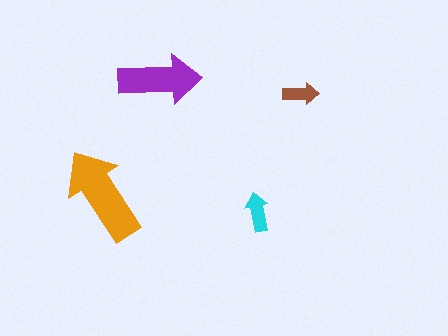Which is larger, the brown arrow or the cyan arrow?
The cyan one.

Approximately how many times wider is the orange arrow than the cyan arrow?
About 2.5 times wider.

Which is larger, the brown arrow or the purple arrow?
The purple one.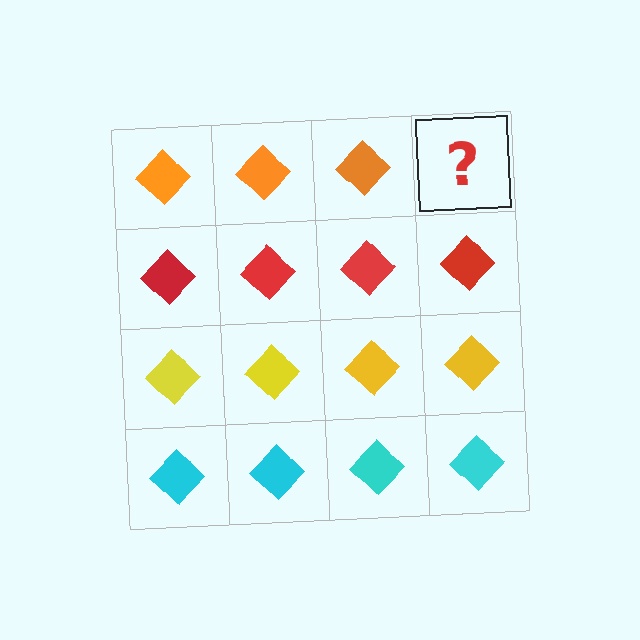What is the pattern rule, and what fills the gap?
The rule is that each row has a consistent color. The gap should be filled with an orange diamond.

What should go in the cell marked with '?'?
The missing cell should contain an orange diamond.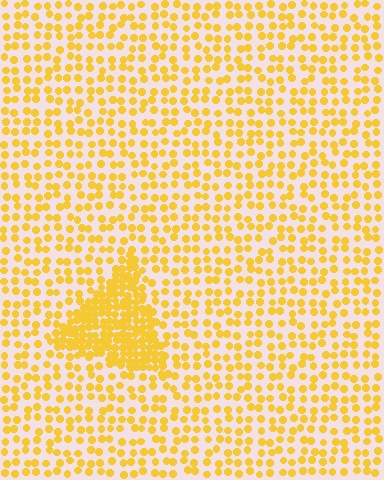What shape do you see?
I see a triangle.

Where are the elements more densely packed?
The elements are more densely packed inside the triangle boundary.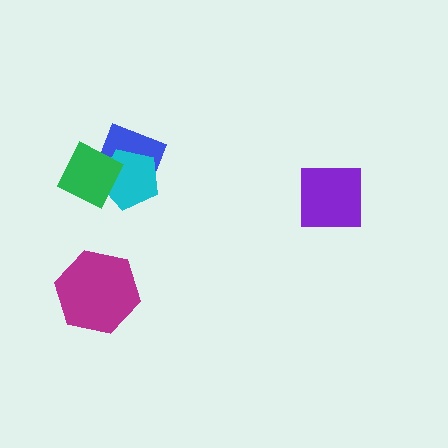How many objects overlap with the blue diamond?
2 objects overlap with the blue diamond.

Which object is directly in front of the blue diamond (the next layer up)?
The cyan pentagon is directly in front of the blue diamond.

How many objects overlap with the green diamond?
2 objects overlap with the green diamond.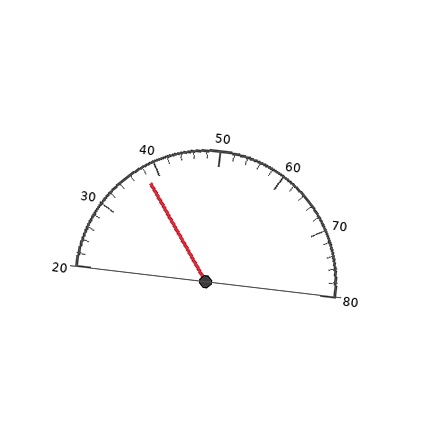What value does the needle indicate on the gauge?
The needle indicates approximately 38.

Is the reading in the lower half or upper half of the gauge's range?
The reading is in the lower half of the range (20 to 80).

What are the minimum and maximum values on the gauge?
The gauge ranges from 20 to 80.